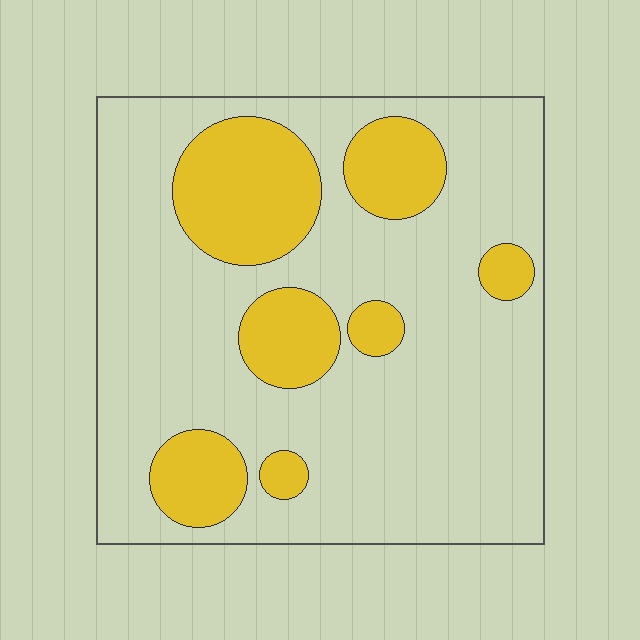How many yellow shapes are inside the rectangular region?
7.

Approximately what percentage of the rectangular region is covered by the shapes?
Approximately 25%.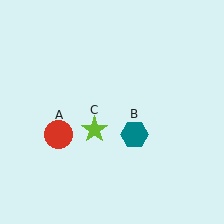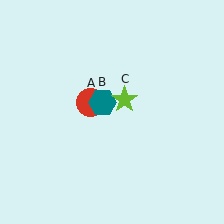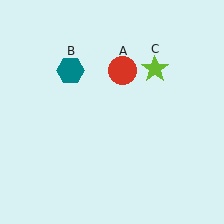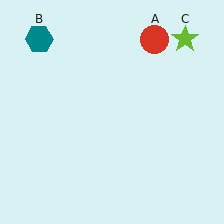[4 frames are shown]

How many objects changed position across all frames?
3 objects changed position: red circle (object A), teal hexagon (object B), lime star (object C).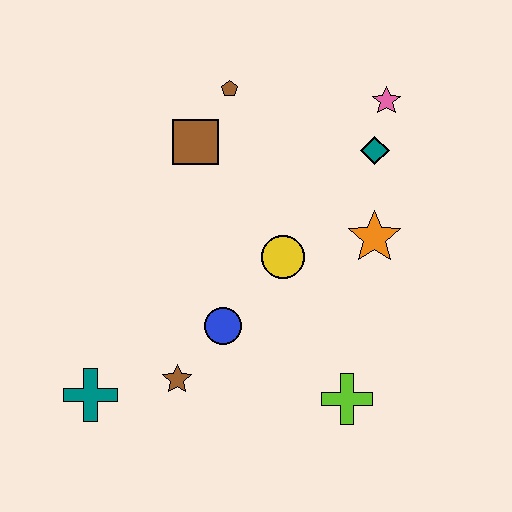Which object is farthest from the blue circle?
The pink star is farthest from the blue circle.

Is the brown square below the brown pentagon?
Yes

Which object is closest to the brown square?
The brown pentagon is closest to the brown square.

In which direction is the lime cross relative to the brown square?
The lime cross is below the brown square.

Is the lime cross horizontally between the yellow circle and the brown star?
No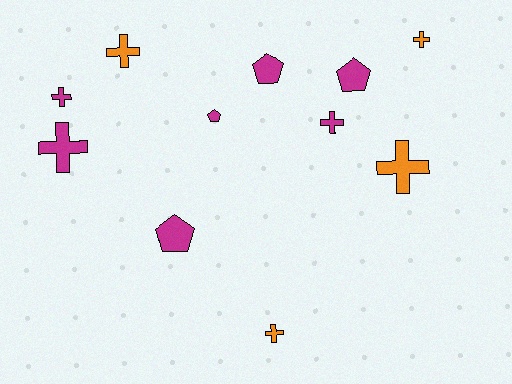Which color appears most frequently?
Magenta, with 7 objects.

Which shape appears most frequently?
Cross, with 7 objects.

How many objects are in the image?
There are 11 objects.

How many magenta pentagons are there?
There are 4 magenta pentagons.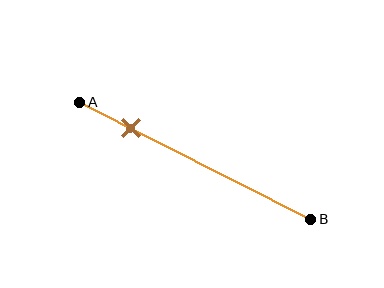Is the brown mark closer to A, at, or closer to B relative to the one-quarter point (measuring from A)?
The brown mark is approximately at the one-quarter point of segment AB.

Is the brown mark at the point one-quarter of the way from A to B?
Yes, the mark is approximately at the one-quarter point.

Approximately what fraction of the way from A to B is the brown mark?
The brown mark is approximately 20% of the way from A to B.